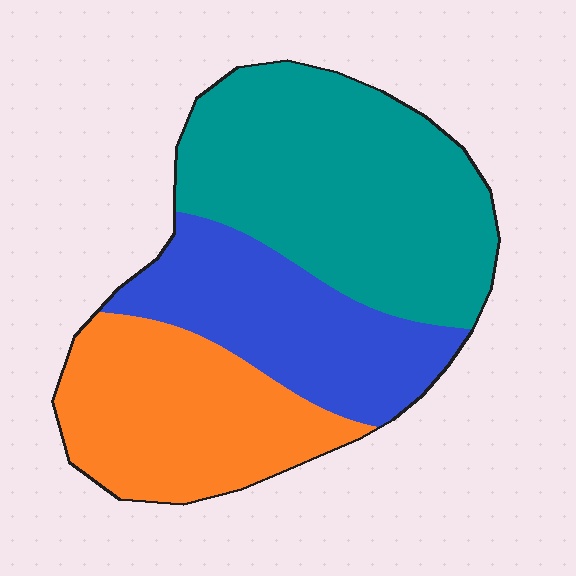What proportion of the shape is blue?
Blue covers about 25% of the shape.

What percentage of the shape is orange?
Orange covers roughly 30% of the shape.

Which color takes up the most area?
Teal, at roughly 45%.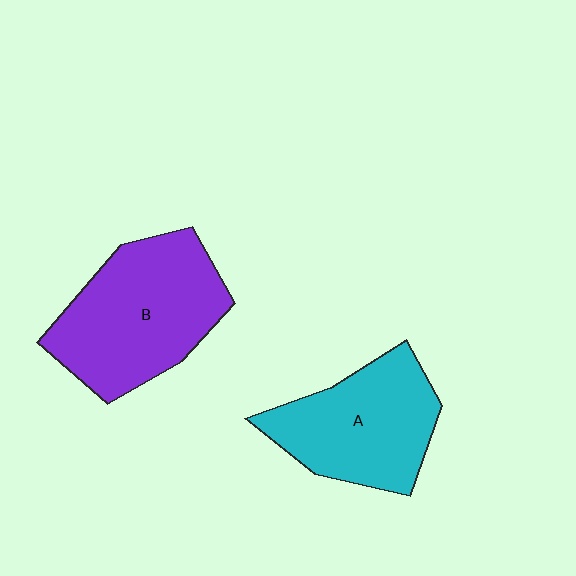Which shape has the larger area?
Shape B (purple).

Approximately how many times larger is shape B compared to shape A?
Approximately 1.2 times.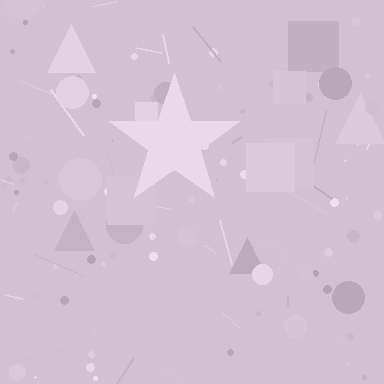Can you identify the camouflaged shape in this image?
The camouflaged shape is a star.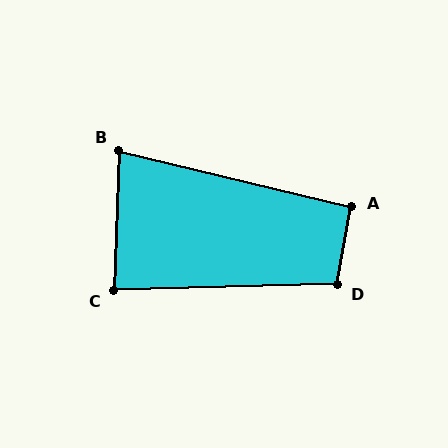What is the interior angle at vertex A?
Approximately 93 degrees (approximately right).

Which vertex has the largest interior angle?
D, at approximately 102 degrees.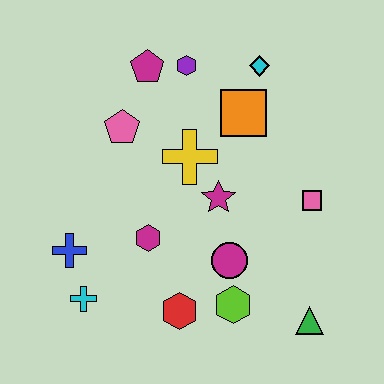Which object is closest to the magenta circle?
The lime hexagon is closest to the magenta circle.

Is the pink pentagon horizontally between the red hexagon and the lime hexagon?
No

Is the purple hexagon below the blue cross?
No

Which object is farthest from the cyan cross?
The cyan diamond is farthest from the cyan cross.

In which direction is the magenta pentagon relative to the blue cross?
The magenta pentagon is above the blue cross.